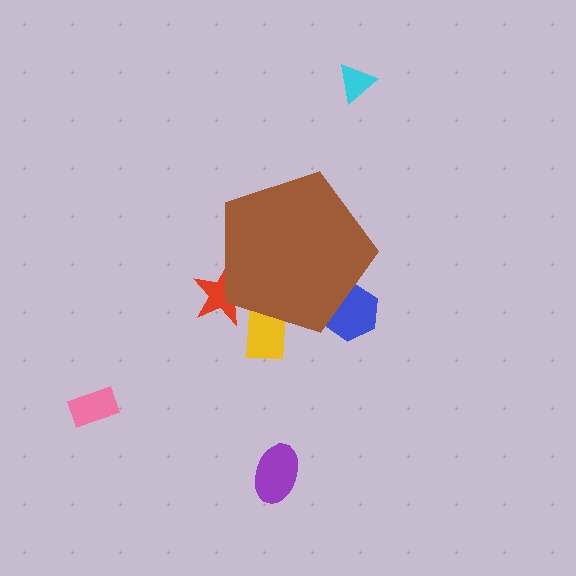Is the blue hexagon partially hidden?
Yes, the blue hexagon is partially hidden behind the brown pentagon.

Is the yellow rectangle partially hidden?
Yes, the yellow rectangle is partially hidden behind the brown pentagon.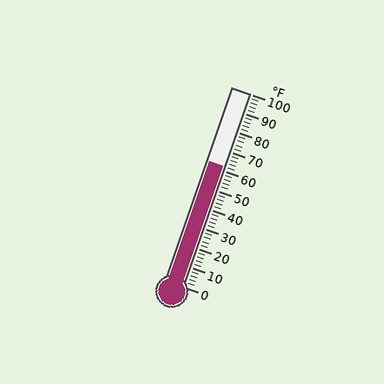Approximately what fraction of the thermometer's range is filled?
The thermometer is filled to approximately 60% of its range.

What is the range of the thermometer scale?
The thermometer scale ranges from 0°F to 100°F.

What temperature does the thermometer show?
The thermometer shows approximately 62°F.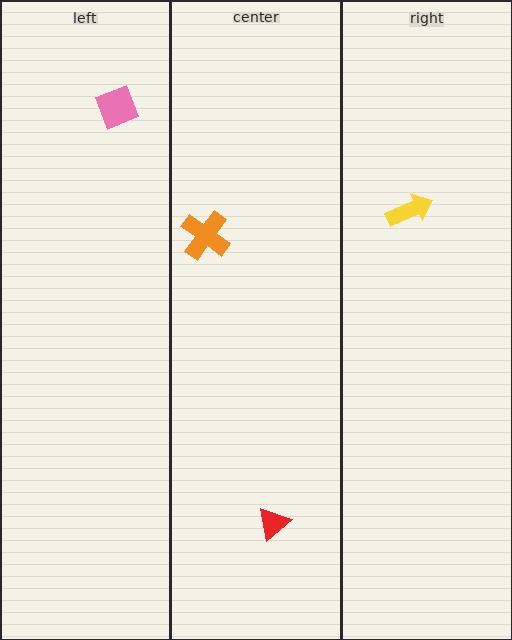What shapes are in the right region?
The yellow arrow.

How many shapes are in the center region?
2.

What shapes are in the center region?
The orange cross, the red triangle.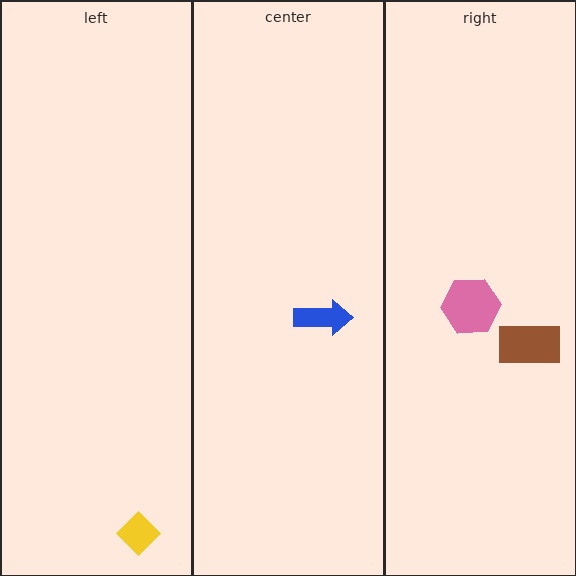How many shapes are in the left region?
1.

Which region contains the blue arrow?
The center region.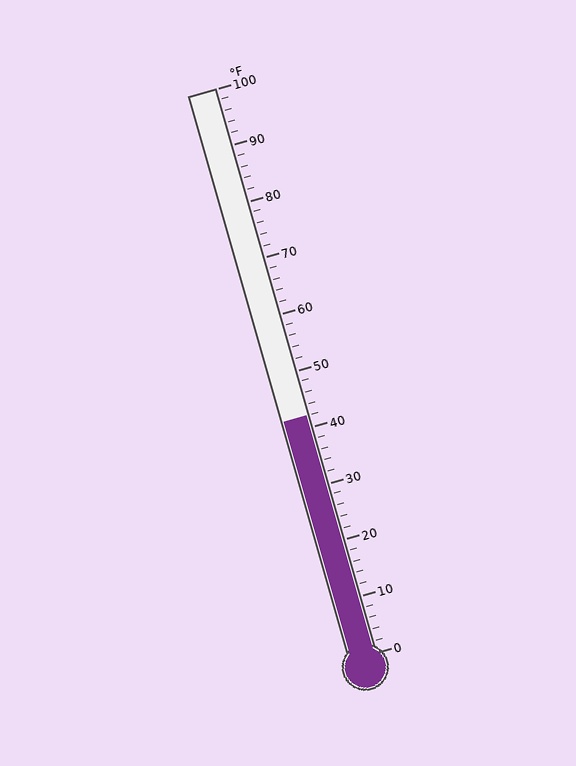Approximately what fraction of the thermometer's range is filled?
The thermometer is filled to approximately 40% of its range.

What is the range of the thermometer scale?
The thermometer scale ranges from 0°F to 100°F.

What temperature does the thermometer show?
The thermometer shows approximately 42°F.